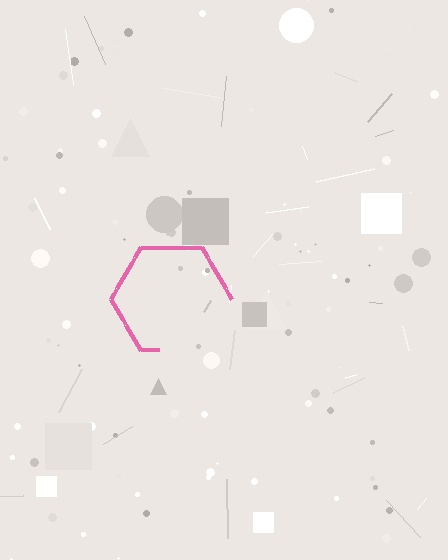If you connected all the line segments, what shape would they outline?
They would outline a hexagon.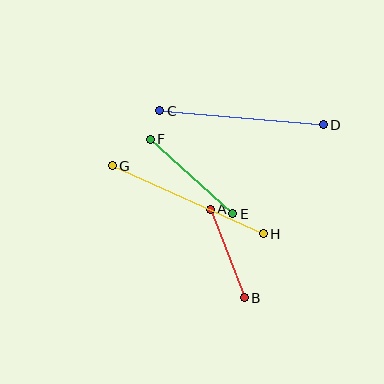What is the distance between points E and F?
The distance is approximately 111 pixels.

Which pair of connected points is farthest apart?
Points G and H are farthest apart.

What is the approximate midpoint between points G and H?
The midpoint is at approximately (188, 200) pixels.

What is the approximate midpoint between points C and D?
The midpoint is at approximately (241, 118) pixels.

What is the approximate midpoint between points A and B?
The midpoint is at approximately (227, 253) pixels.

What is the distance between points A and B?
The distance is approximately 95 pixels.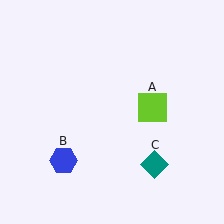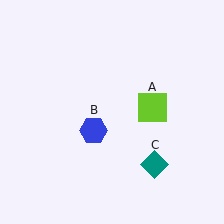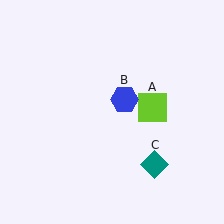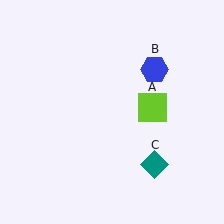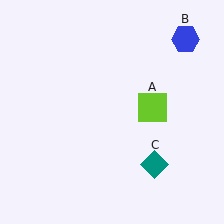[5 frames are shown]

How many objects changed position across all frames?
1 object changed position: blue hexagon (object B).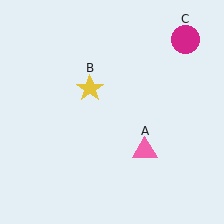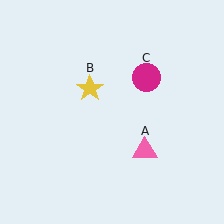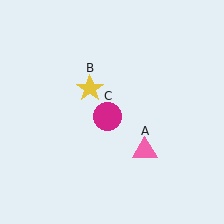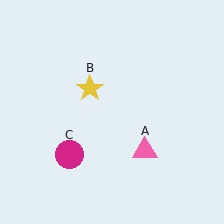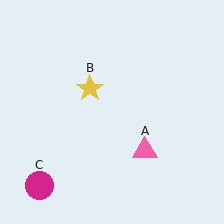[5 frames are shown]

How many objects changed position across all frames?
1 object changed position: magenta circle (object C).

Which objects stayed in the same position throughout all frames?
Pink triangle (object A) and yellow star (object B) remained stationary.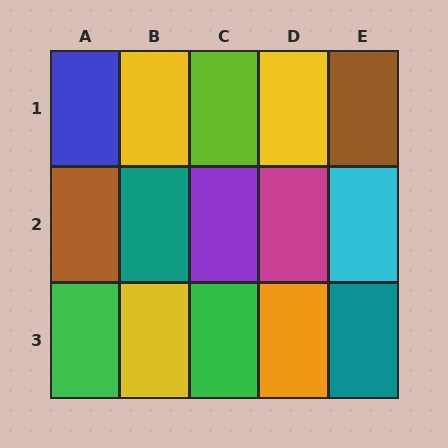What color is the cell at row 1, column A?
Blue.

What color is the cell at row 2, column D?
Magenta.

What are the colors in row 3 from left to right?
Green, yellow, green, orange, teal.